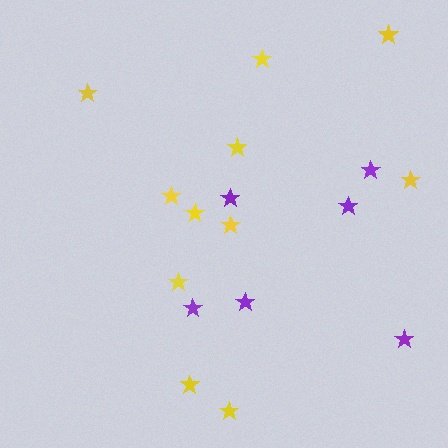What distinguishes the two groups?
There are 2 groups: one group of yellow stars (11) and one group of purple stars (6).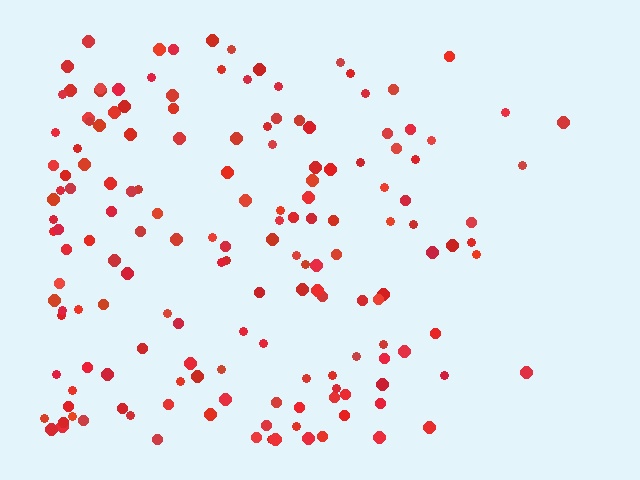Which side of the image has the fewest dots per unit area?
The right.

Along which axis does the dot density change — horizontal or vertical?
Horizontal.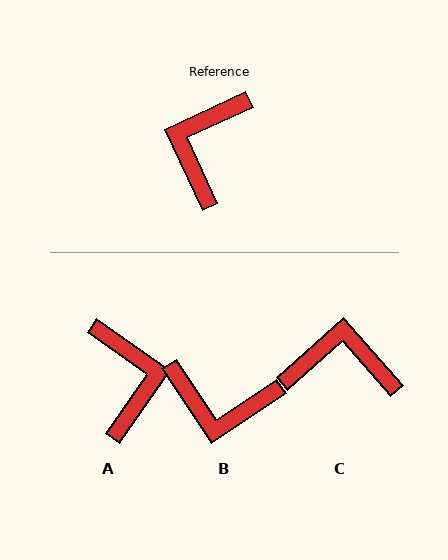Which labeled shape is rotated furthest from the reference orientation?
A, about 150 degrees away.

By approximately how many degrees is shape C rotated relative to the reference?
Approximately 73 degrees clockwise.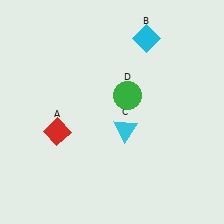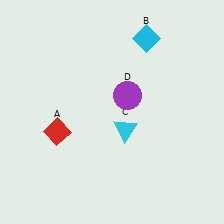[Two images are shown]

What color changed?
The circle (D) changed from green in Image 1 to purple in Image 2.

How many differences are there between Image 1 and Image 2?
There is 1 difference between the two images.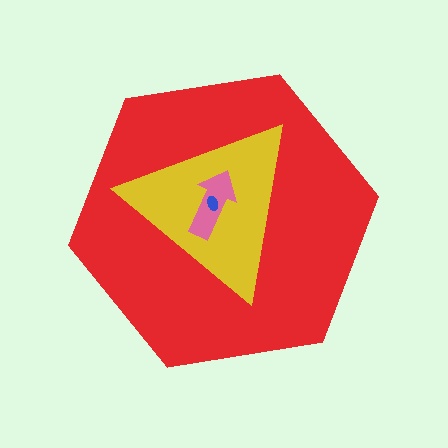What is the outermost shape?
The red hexagon.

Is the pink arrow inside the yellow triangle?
Yes.